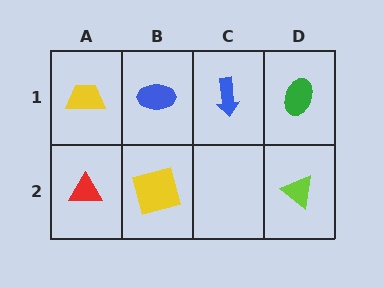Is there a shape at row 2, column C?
No, that cell is empty.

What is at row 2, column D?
A lime triangle.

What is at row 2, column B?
A yellow square.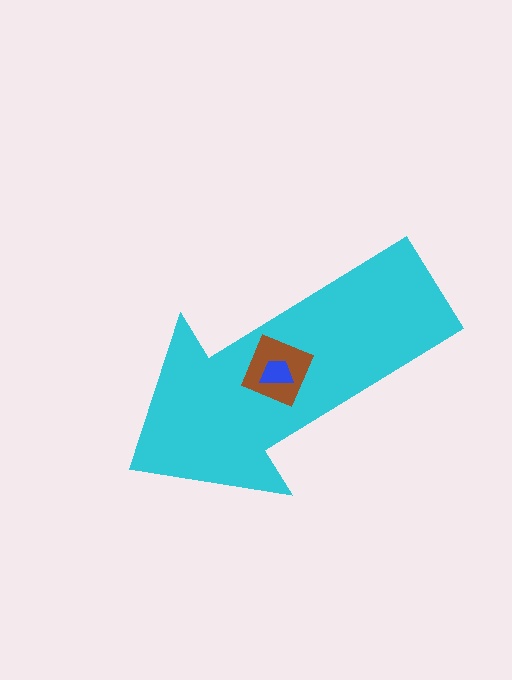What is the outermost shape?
The cyan arrow.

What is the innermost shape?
The blue trapezoid.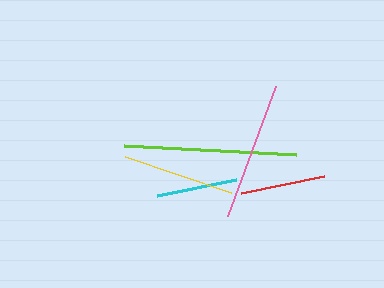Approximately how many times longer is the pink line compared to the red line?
The pink line is approximately 1.6 times the length of the red line.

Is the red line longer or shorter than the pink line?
The pink line is longer than the red line.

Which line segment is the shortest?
The cyan line is the shortest at approximately 81 pixels.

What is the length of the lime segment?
The lime segment is approximately 172 pixels long.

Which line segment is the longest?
The lime line is the longest at approximately 172 pixels.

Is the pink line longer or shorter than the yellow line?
The pink line is longer than the yellow line.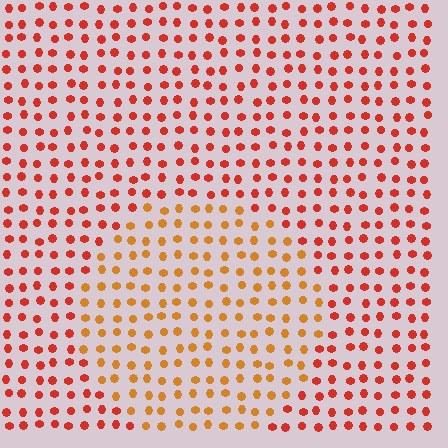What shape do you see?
I see a circle.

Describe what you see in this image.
The image is filled with small red elements in a uniform arrangement. A circle-shaped region is visible where the elements are tinted to a slightly different hue, forming a subtle color boundary.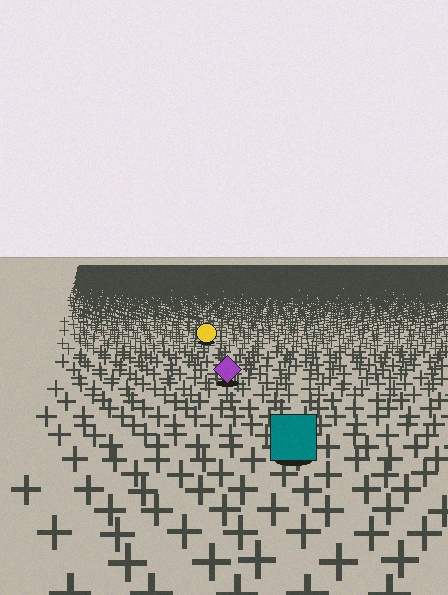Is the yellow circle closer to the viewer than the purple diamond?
No. The purple diamond is closer — you can tell from the texture gradient: the ground texture is coarser near it.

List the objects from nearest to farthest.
From nearest to farthest: the teal square, the purple diamond, the yellow circle.